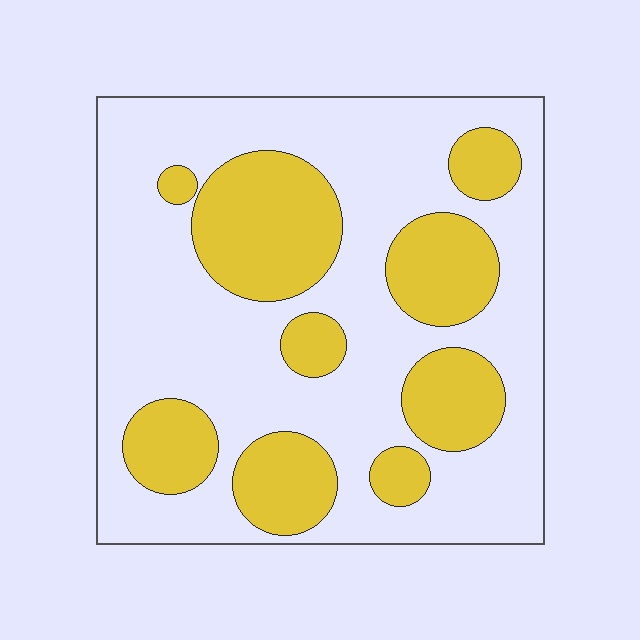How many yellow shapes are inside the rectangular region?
9.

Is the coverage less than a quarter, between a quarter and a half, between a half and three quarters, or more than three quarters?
Between a quarter and a half.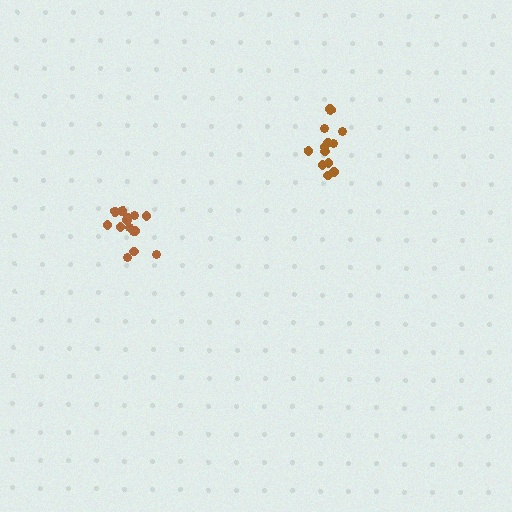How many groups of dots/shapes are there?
There are 2 groups.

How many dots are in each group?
Group 1: 13 dots, Group 2: 15 dots (28 total).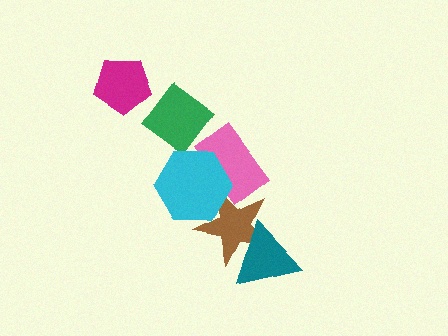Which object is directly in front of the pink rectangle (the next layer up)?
The brown star is directly in front of the pink rectangle.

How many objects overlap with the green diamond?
0 objects overlap with the green diamond.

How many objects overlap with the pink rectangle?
2 objects overlap with the pink rectangle.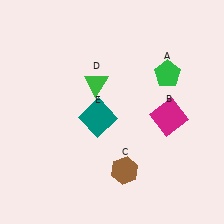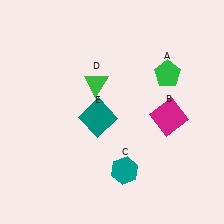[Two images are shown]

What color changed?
The hexagon (C) changed from brown in Image 1 to teal in Image 2.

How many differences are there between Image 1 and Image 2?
There is 1 difference between the two images.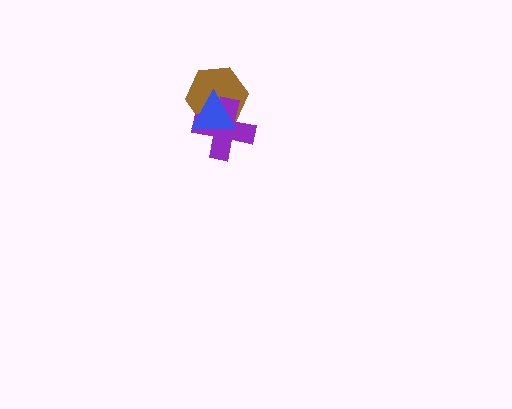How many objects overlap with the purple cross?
2 objects overlap with the purple cross.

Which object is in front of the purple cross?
The blue triangle is in front of the purple cross.